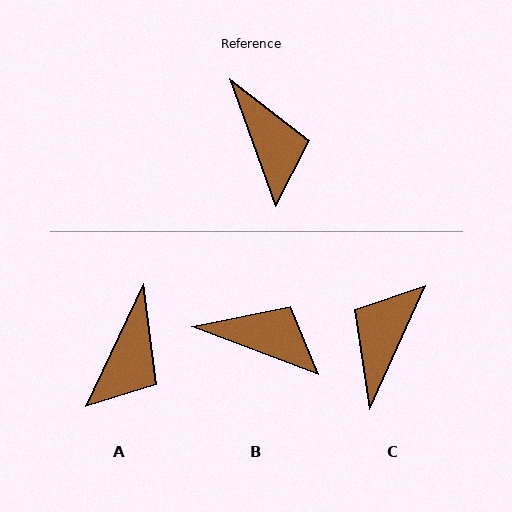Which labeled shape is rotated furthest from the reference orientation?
C, about 136 degrees away.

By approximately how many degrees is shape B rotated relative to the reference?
Approximately 49 degrees counter-clockwise.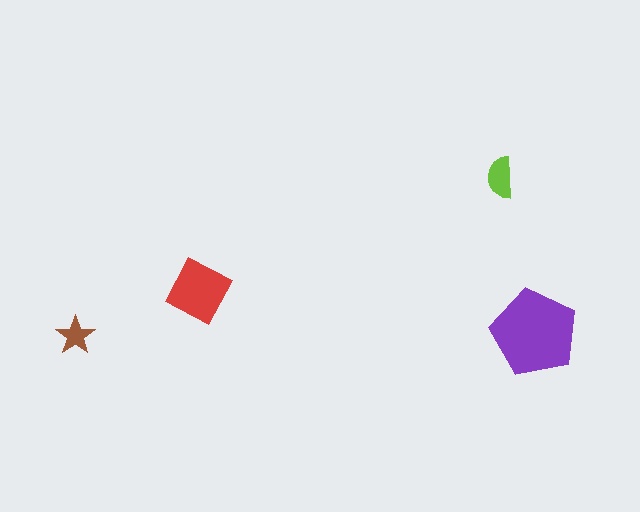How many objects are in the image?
There are 4 objects in the image.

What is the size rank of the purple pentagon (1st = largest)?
1st.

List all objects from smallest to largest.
The brown star, the lime semicircle, the red diamond, the purple pentagon.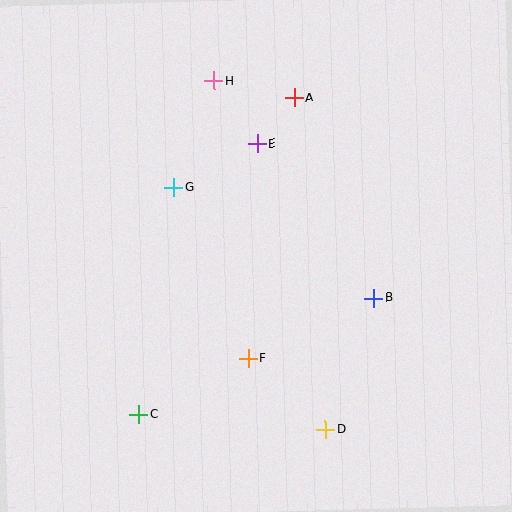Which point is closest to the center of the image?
Point F at (248, 358) is closest to the center.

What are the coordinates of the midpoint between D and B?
The midpoint between D and B is at (350, 364).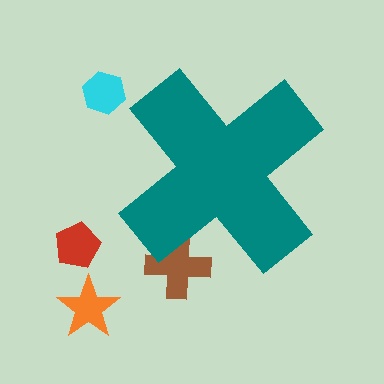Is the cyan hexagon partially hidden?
No, the cyan hexagon is fully visible.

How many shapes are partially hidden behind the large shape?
1 shape is partially hidden.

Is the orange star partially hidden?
No, the orange star is fully visible.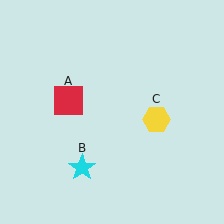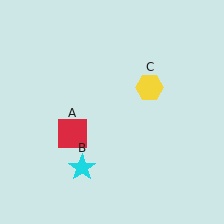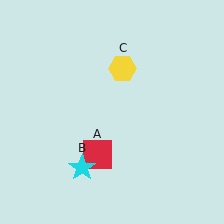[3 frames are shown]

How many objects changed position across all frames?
2 objects changed position: red square (object A), yellow hexagon (object C).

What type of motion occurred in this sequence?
The red square (object A), yellow hexagon (object C) rotated counterclockwise around the center of the scene.